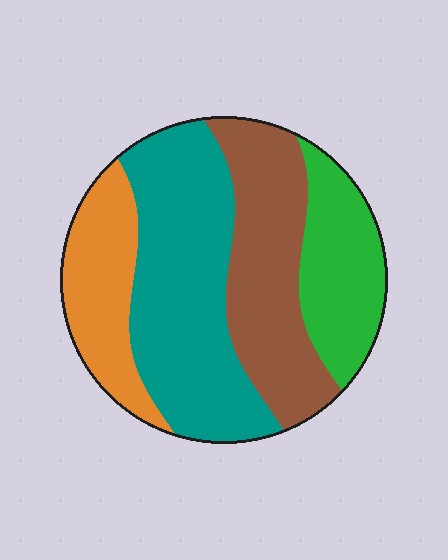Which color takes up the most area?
Teal, at roughly 35%.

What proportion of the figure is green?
Green takes up less than a quarter of the figure.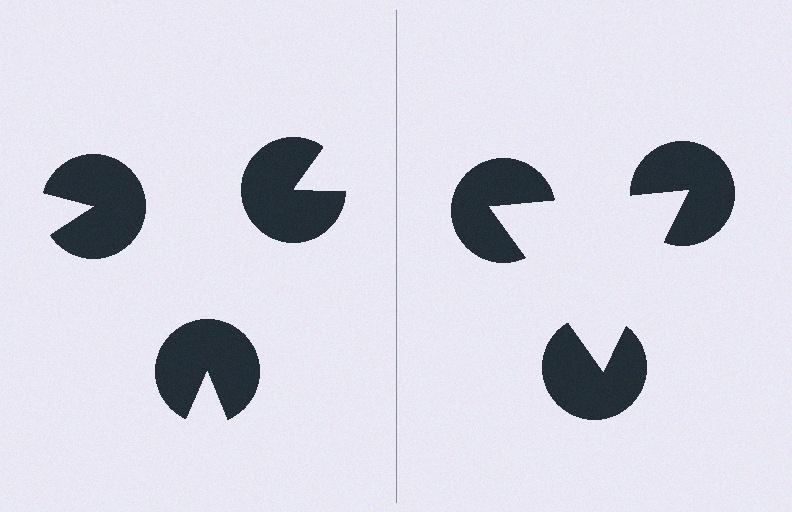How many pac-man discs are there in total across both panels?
6 — 3 on each side.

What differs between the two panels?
The pac-man discs are positioned identically on both sides; only the wedge orientations differ. On the right they align to a triangle; on the left they are misaligned.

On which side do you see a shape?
An illusory triangle appears on the right side. On the left side the wedge cuts are rotated, so no coherent shape forms.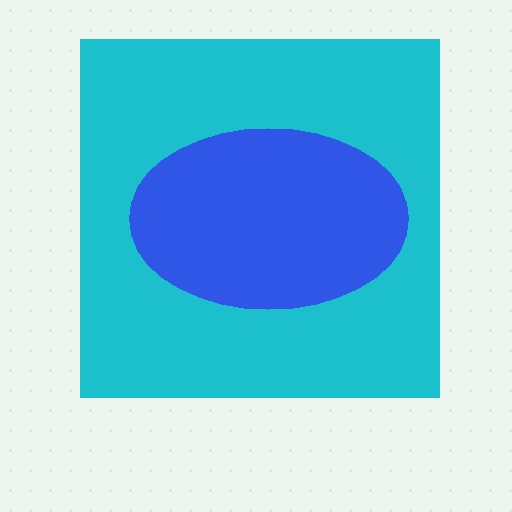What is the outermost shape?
The cyan square.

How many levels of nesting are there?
2.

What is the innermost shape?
The blue ellipse.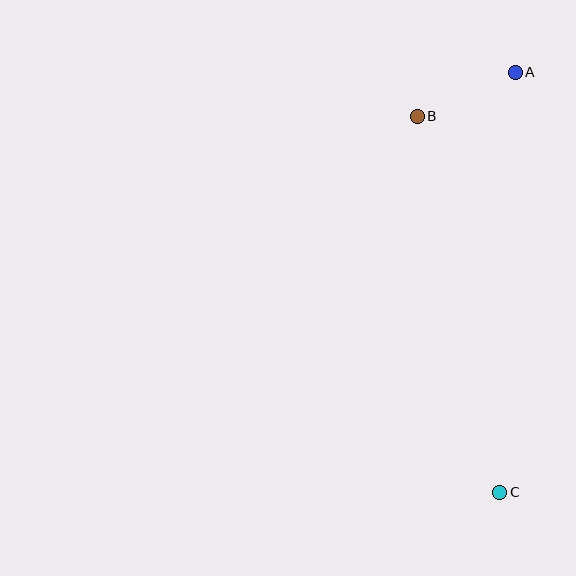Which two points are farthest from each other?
Points A and C are farthest from each other.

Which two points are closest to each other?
Points A and B are closest to each other.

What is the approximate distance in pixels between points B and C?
The distance between B and C is approximately 385 pixels.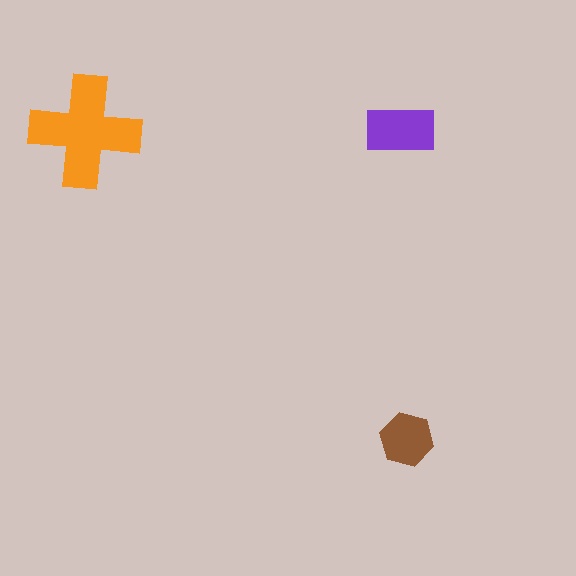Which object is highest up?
The purple rectangle is topmost.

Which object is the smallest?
The brown hexagon.